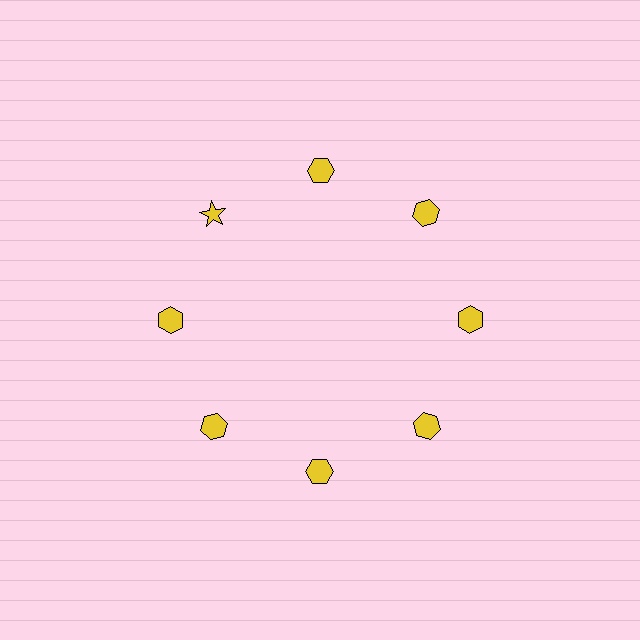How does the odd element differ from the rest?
It has a different shape: star instead of hexagon.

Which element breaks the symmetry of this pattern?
The yellow star at roughly the 10 o'clock position breaks the symmetry. All other shapes are yellow hexagons.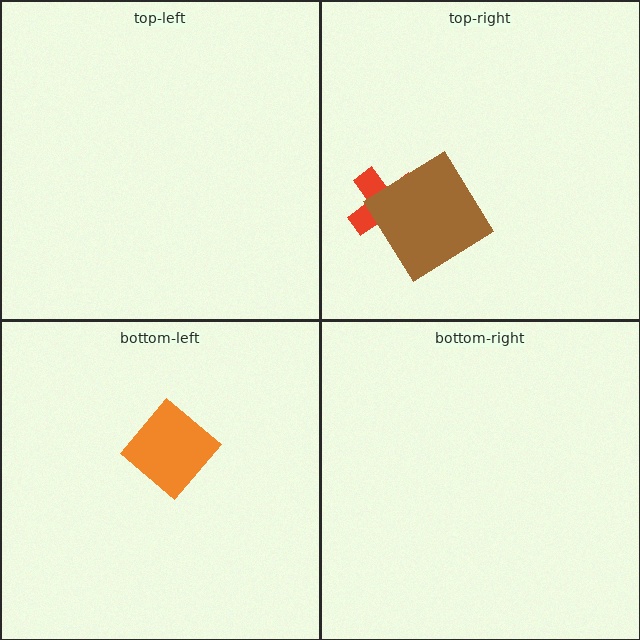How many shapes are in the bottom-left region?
1.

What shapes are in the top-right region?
The red cross, the brown diamond.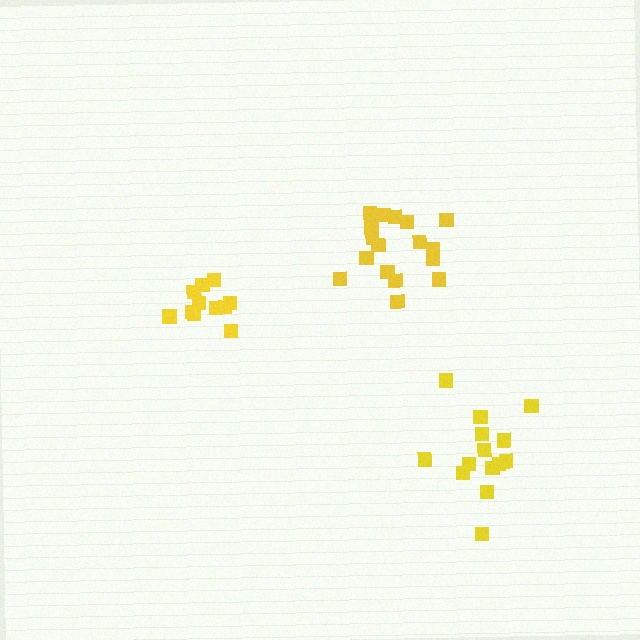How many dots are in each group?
Group 1: 17 dots, Group 2: 14 dots, Group 3: 11 dots (42 total).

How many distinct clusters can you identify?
There are 3 distinct clusters.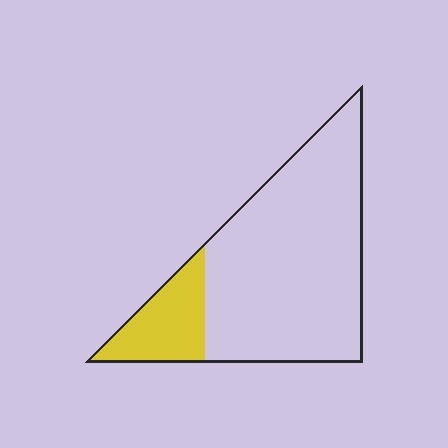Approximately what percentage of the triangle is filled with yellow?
Approximately 20%.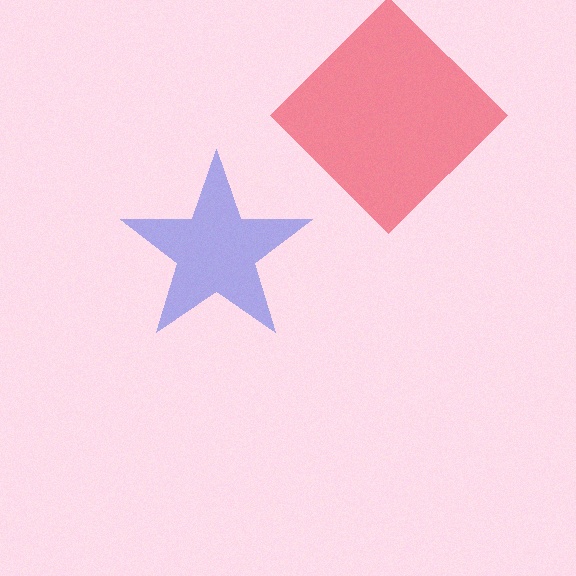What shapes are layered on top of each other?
The layered shapes are: a red diamond, a blue star.